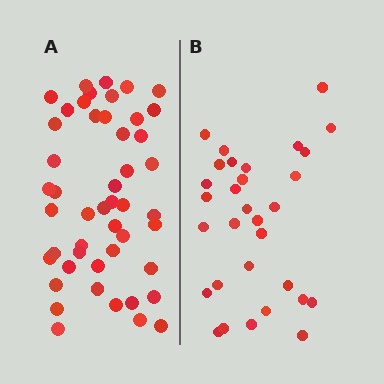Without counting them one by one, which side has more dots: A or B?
Region A (the left region) has more dots.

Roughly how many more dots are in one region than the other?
Region A has approximately 15 more dots than region B.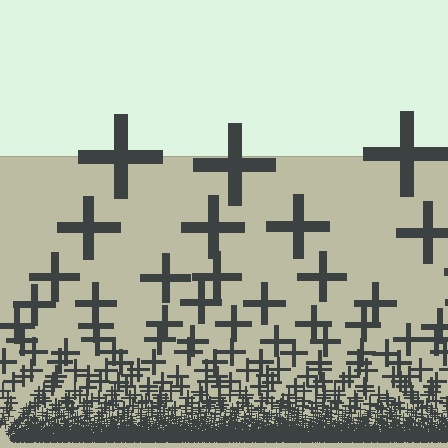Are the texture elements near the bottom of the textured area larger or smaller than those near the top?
Smaller. The gradient is inverted — elements near the bottom are smaller and denser.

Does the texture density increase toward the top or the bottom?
Density increases toward the bottom.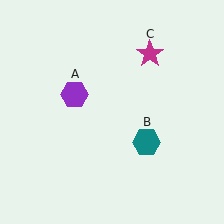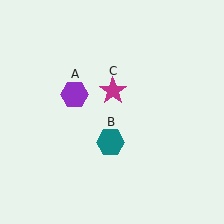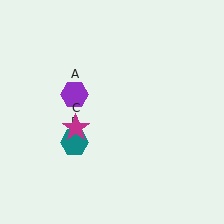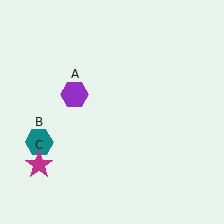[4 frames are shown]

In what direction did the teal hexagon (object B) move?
The teal hexagon (object B) moved left.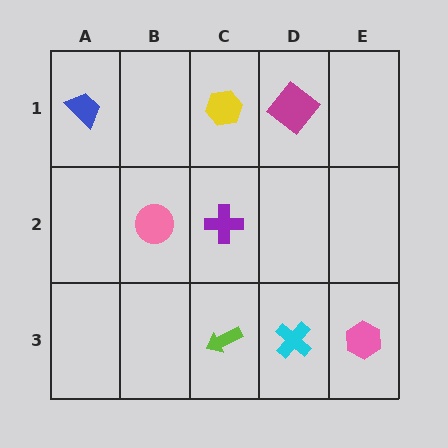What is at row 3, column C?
A lime arrow.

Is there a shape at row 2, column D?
No, that cell is empty.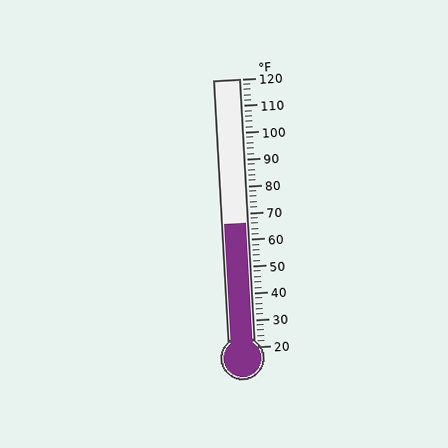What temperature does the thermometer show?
The thermometer shows approximately 66°F.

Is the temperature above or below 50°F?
The temperature is above 50°F.